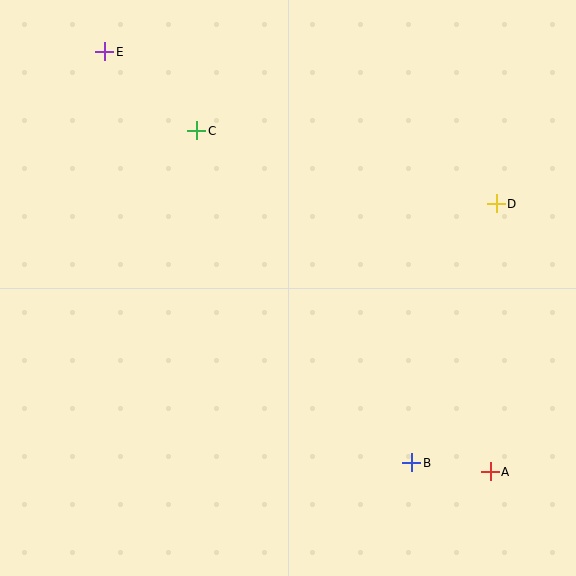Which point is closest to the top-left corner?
Point E is closest to the top-left corner.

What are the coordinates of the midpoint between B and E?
The midpoint between B and E is at (258, 257).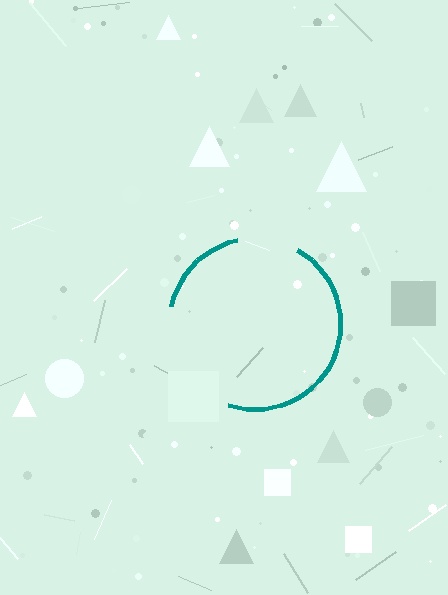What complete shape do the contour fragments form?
The contour fragments form a circle.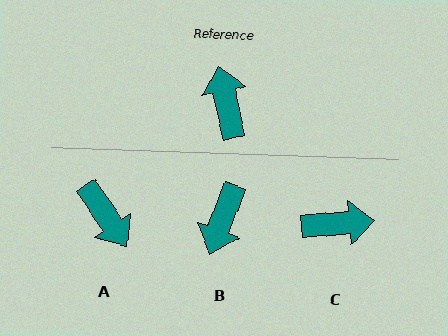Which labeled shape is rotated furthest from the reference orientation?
A, about 159 degrees away.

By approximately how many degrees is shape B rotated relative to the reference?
Approximately 147 degrees counter-clockwise.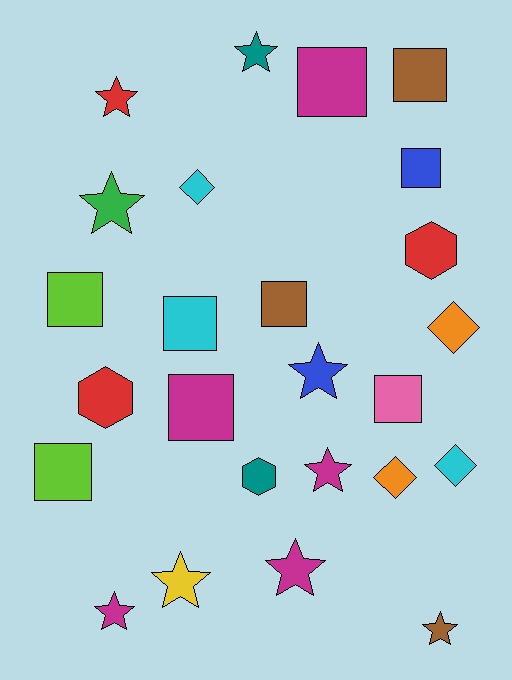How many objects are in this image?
There are 25 objects.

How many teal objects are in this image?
There are 2 teal objects.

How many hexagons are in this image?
There are 3 hexagons.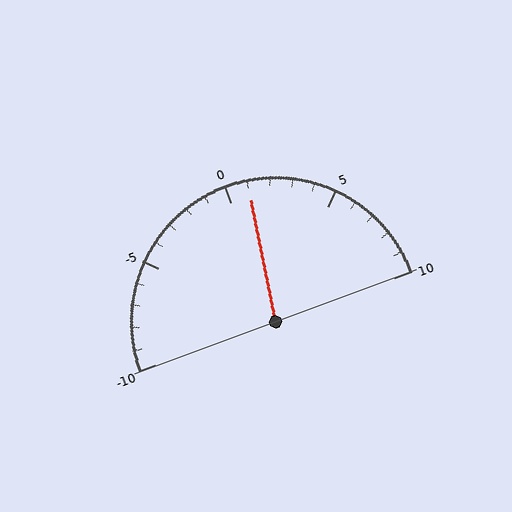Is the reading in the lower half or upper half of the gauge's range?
The reading is in the upper half of the range (-10 to 10).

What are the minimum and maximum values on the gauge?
The gauge ranges from -10 to 10.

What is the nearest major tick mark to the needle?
The nearest major tick mark is 0.